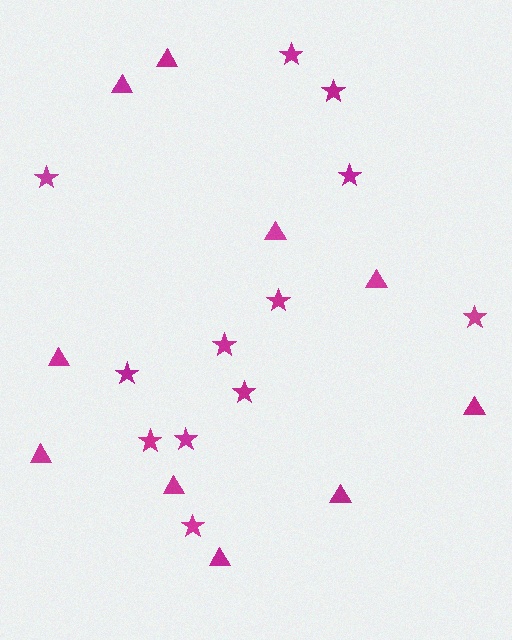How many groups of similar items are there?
There are 2 groups: one group of stars (12) and one group of triangles (10).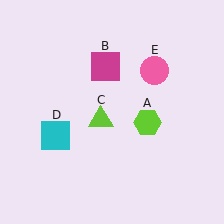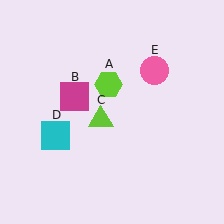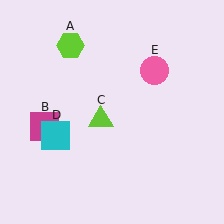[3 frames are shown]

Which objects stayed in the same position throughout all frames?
Lime triangle (object C) and cyan square (object D) and pink circle (object E) remained stationary.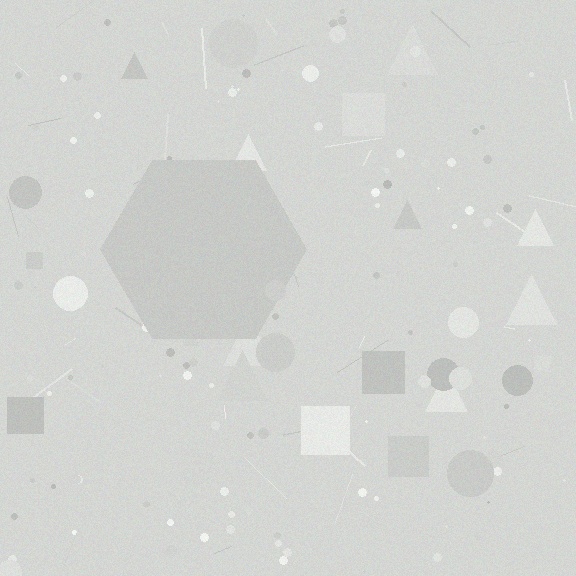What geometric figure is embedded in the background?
A hexagon is embedded in the background.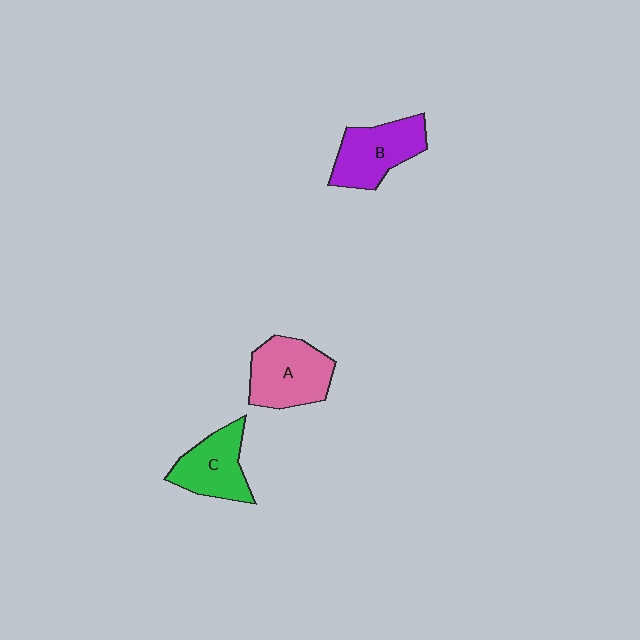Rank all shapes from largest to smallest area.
From largest to smallest: A (pink), B (purple), C (green).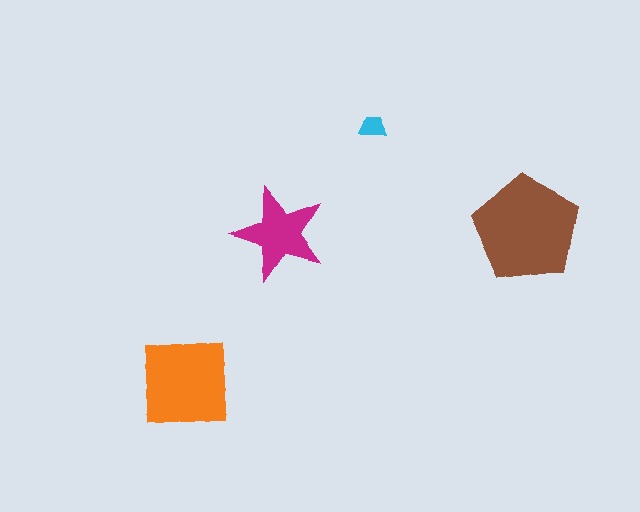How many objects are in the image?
There are 4 objects in the image.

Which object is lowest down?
The orange square is bottommost.